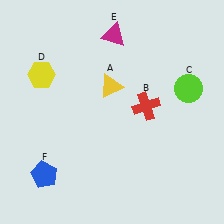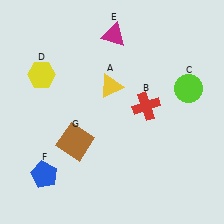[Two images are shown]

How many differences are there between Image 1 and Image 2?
There is 1 difference between the two images.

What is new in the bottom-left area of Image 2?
A brown square (G) was added in the bottom-left area of Image 2.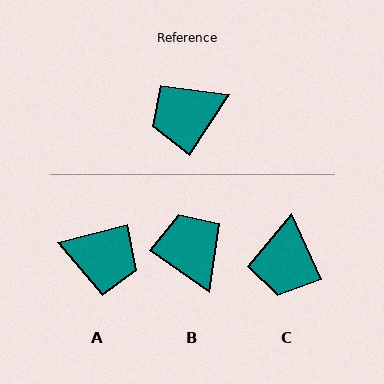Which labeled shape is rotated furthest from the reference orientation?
A, about 138 degrees away.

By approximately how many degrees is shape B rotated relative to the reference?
Approximately 91 degrees clockwise.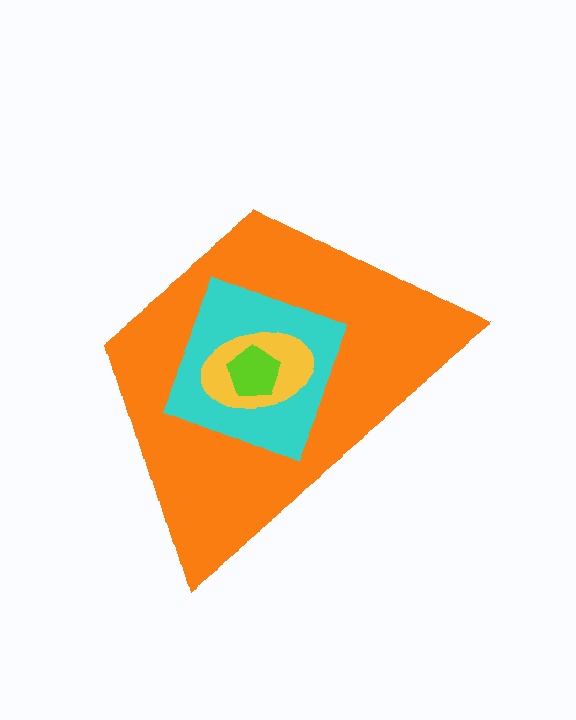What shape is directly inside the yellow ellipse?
The lime pentagon.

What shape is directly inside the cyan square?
The yellow ellipse.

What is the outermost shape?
The orange trapezoid.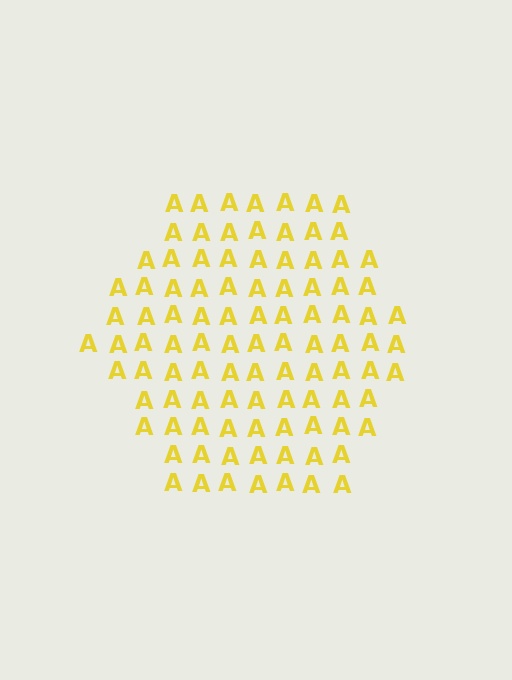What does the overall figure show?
The overall figure shows a hexagon.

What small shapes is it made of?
It is made of small letter A's.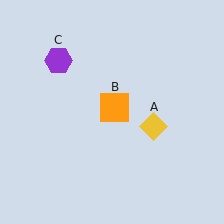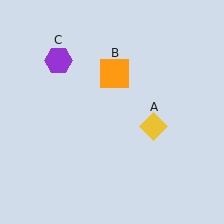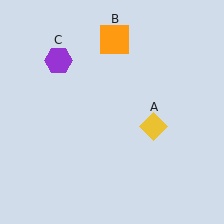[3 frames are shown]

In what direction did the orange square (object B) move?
The orange square (object B) moved up.